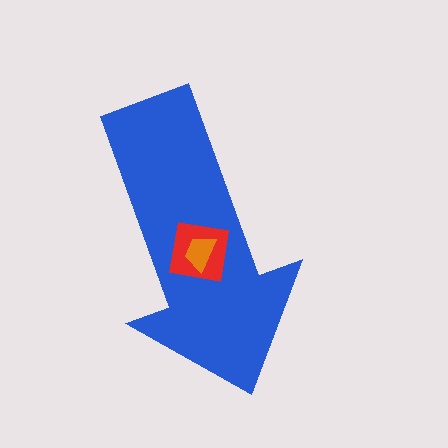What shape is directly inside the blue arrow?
The red square.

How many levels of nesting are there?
3.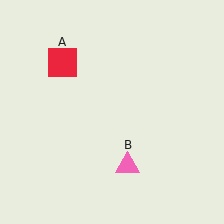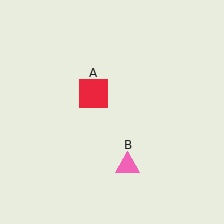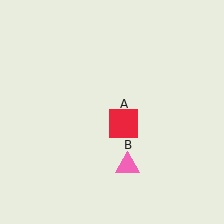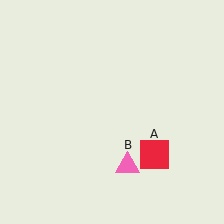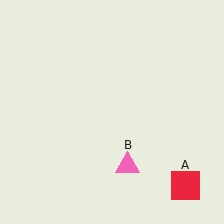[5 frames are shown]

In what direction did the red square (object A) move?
The red square (object A) moved down and to the right.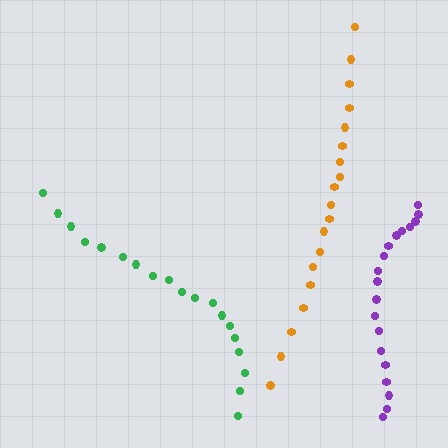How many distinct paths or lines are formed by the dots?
There are 3 distinct paths.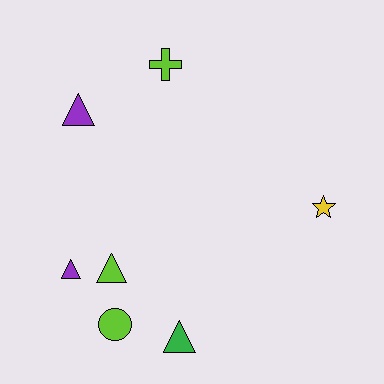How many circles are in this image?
There is 1 circle.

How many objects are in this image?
There are 7 objects.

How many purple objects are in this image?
There are 2 purple objects.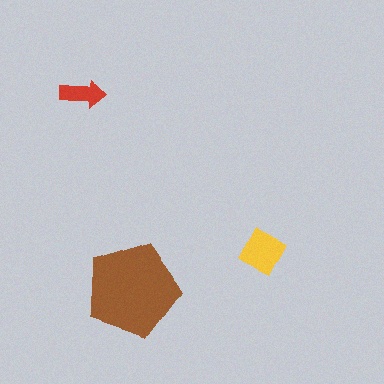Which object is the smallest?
The red arrow.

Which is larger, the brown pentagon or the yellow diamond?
The brown pentagon.